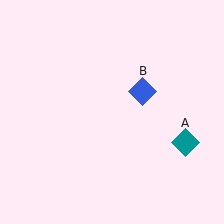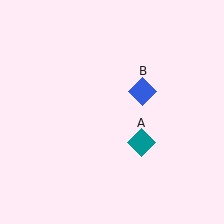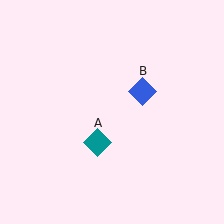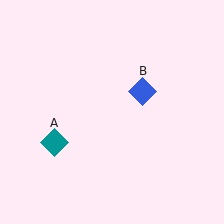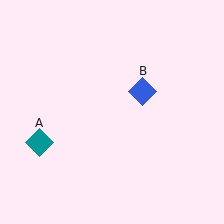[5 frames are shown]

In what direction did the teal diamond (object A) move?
The teal diamond (object A) moved left.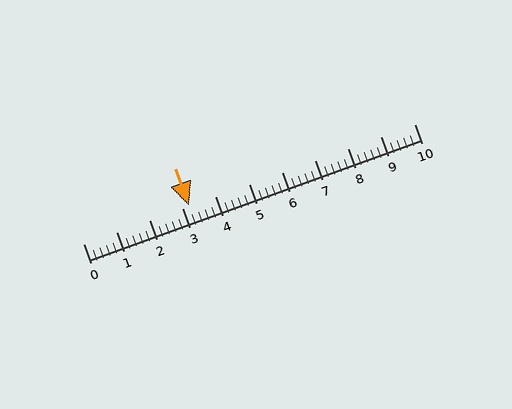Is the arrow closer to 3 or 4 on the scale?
The arrow is closer to 3.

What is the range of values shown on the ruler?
The ruler shows values from 0 to 10.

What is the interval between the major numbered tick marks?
The major tick marks are spaced 1 units apart.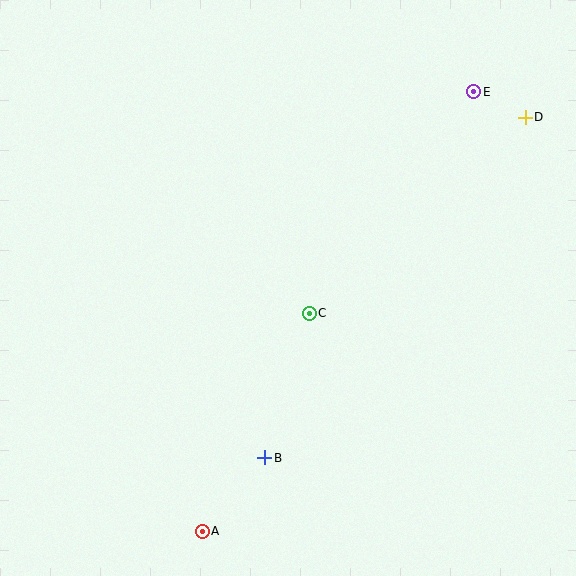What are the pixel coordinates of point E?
Point E is at (474, 92).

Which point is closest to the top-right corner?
Point D is closest to the top-right corner.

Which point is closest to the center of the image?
Point C at (309, 313) is closest to the center.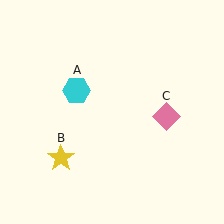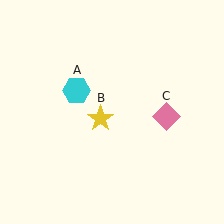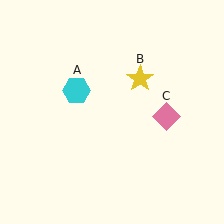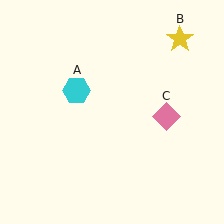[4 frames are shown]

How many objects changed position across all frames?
1 object changed position: yellow star (object B).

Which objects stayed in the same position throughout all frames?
Cyan hexagon (object A) and pink diamond (object C) remained stationary.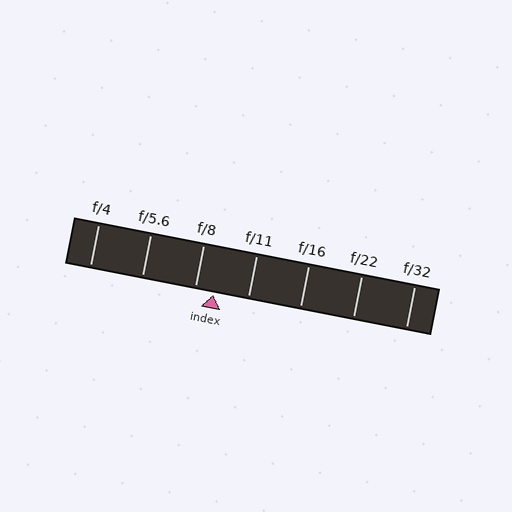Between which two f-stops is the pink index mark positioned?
The index mark is between f/8 and f/11.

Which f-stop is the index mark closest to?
The index mark is closest to f/8.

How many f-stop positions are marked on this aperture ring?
There are 7 f-stop positions marked.